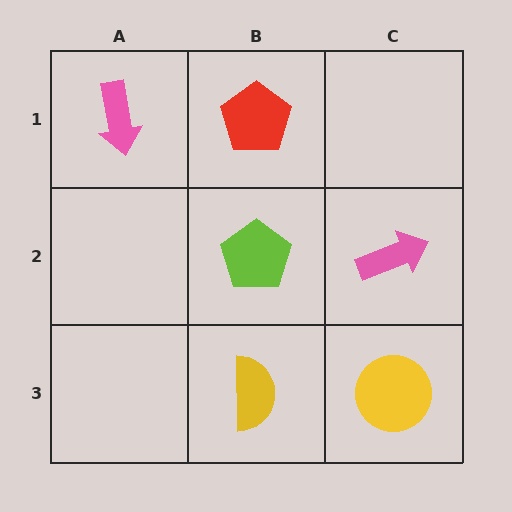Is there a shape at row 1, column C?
No, that cell is empty.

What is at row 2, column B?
A lime pentagon.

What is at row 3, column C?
A yellow circle.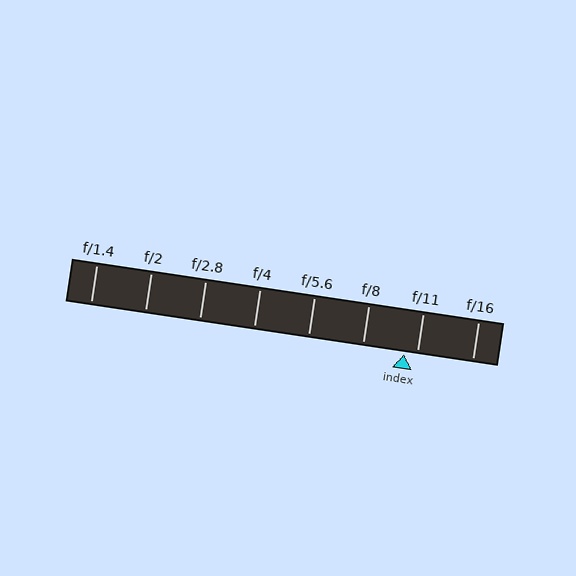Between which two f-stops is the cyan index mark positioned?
The index mark is between f/8 and f/11.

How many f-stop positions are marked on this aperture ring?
There are 8 f-stop positions marked.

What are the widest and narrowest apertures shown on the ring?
The widest aperture shown is f/1.4 and the narrowest is f/16.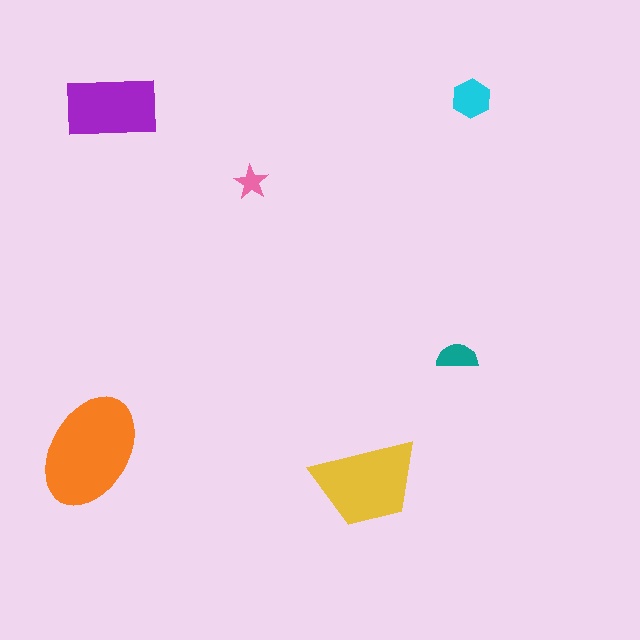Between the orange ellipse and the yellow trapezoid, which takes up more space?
The orange ellipse.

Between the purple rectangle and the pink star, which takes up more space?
The purple rectangle.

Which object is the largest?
The orange ellipse.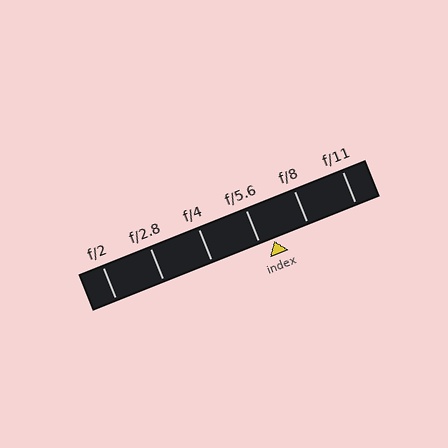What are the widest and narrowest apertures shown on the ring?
The widest aperture shown is f/2 and the narrowest is f/11.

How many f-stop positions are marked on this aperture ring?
There are 6 f-stop positions marked.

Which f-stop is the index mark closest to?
The index mark is closest to f/5.6.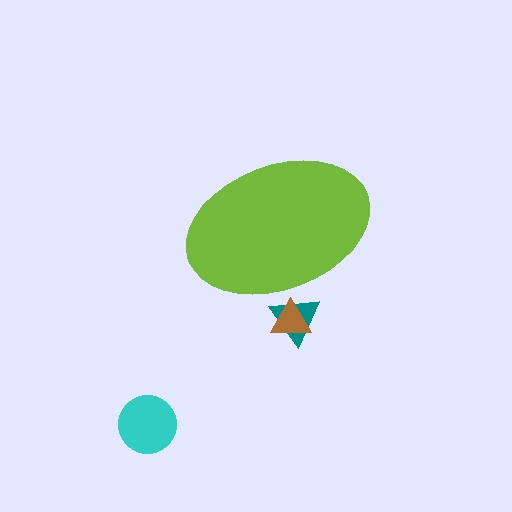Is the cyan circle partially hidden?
No, the cyan circle is fully visible.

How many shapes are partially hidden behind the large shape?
2 shapes are partially hidden.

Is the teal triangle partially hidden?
Yes, the teal triangle is partially hidden behind the lime ellipse.